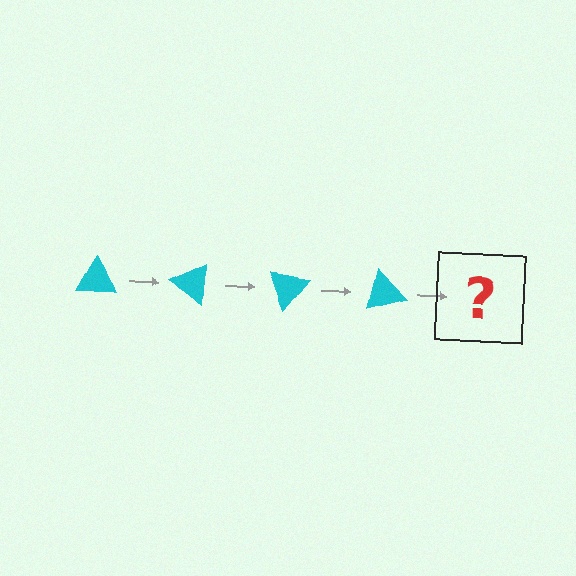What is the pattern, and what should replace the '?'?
The pattern is that the triangle rotates 35 degrees each step. The '?' should be a cyan triangle rotated 140 degrees.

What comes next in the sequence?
The next element should be a cyan triangle rotated 140 degrees.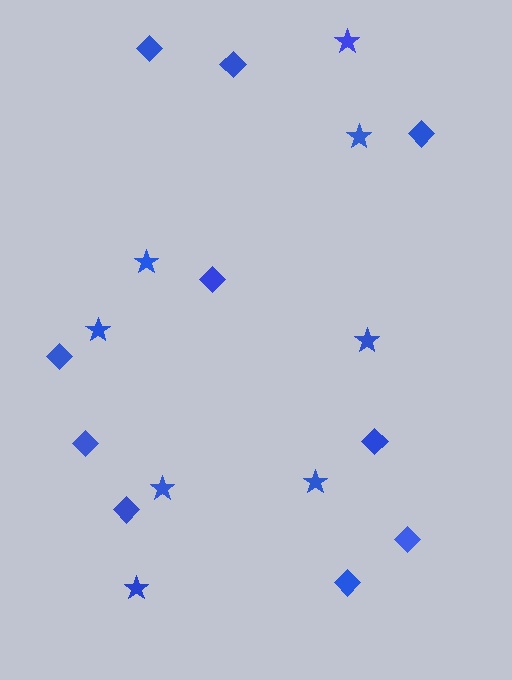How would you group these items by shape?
There are 2 groups: one group of diamonds (10) and one group of stars (8).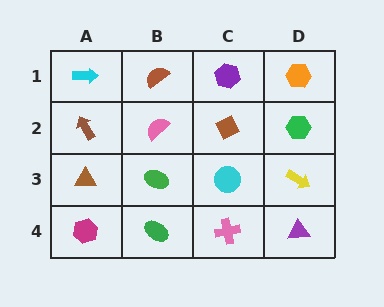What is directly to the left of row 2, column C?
A pink semicircle.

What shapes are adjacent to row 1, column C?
A brown diamond (row 2, column C), a brown semicircle (row 1, column B), an orange hexagon (row 1, column D).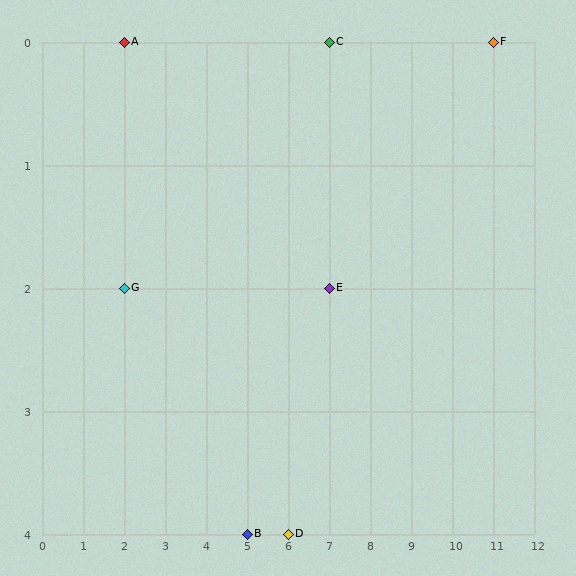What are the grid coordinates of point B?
Point B is at grid coordinates (5, 4).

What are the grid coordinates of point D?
Point D is at grid coordinates (6, 4).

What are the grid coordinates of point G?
Point G is at grid coordinates (2, 2).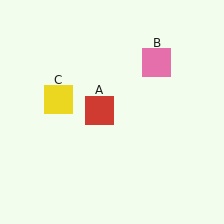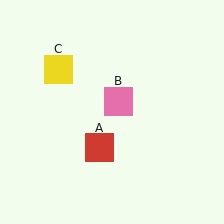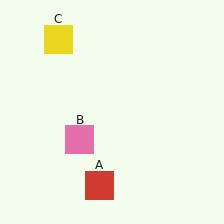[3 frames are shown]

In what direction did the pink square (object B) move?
The pink square (object B) moved down and to the left.